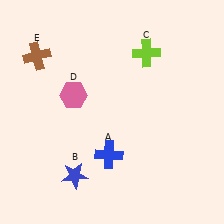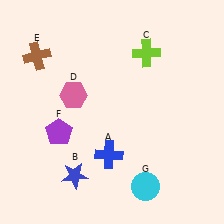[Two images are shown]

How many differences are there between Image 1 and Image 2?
There are 2 differences between the two images.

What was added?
A purple pentagon (F), a cyan circle (G) were added in Image 2.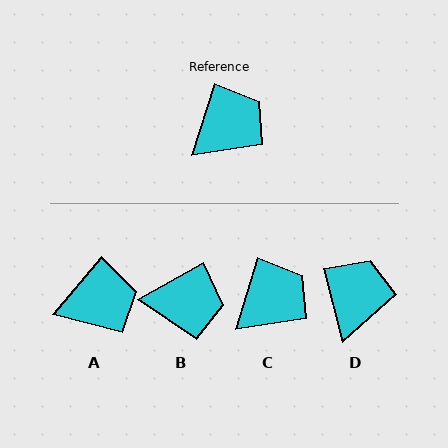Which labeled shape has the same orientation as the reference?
C.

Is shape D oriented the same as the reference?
No, it is off by about 32 degrees.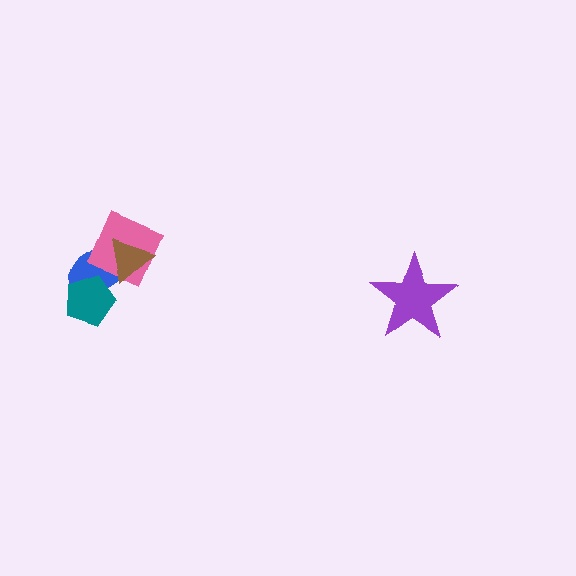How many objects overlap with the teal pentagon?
1 object overlaps with the teal pentagon.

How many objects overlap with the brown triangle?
2 objects overlap with the brown triangle.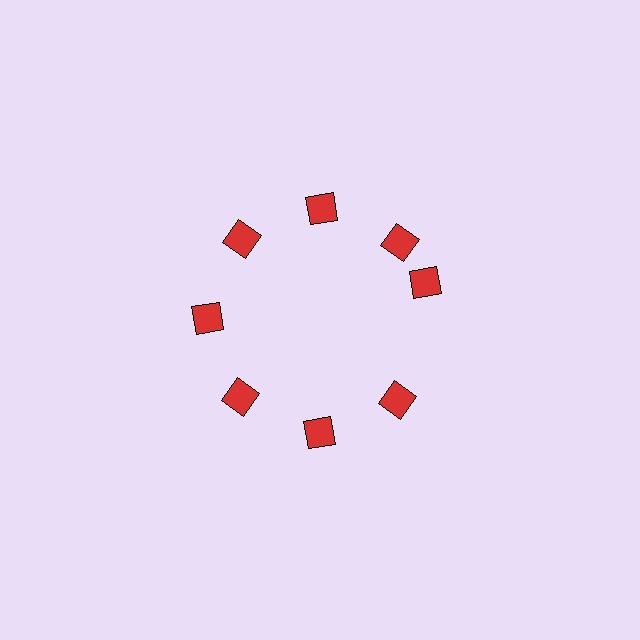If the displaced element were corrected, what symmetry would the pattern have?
It would have 8-fold rotational symmetry — the pattern would map onto itself every 45 degrees.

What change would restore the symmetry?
The symmetry would be restored by rotating it back into even spacing with its neighbors so that all 8 diamonds sit at equal angles and equal distance from the center.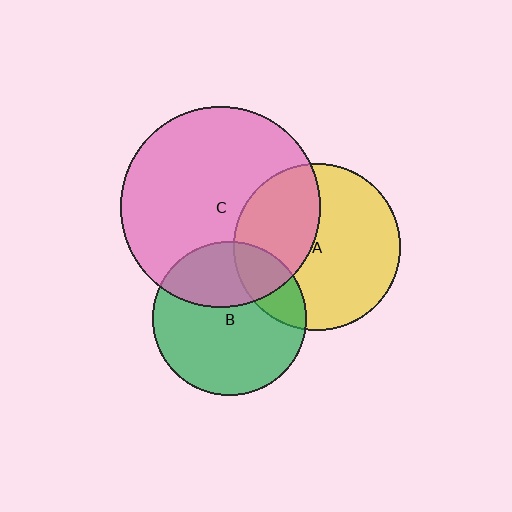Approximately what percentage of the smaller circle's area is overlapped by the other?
Approximately 40%.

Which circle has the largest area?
Circle C (pink).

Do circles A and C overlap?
Yes.